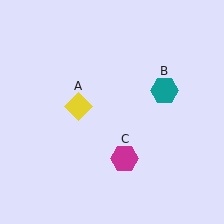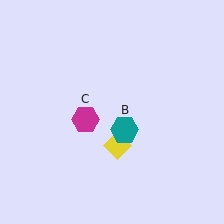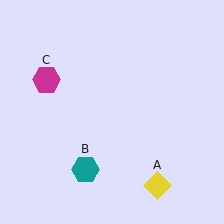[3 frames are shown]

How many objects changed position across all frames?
3 objects changed position: yellow diamond (object A), teal hexagon (object B), magenta hexagon (object C).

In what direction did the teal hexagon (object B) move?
The teal hexagon (object B) moved down and to the left.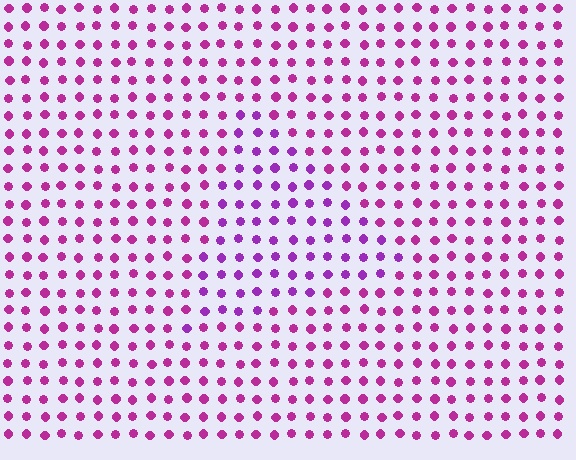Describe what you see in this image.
The image is filled with small magenta elements in a uniform arrangement. A triangle-shaped region is visible where the elements are tinted to a slightly different hue, forming a subtle color boundary.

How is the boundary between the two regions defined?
The boundary is defined purely by a slight shift in hue (about 27 degrees). Spacing, size, and orientation are identical on both sides.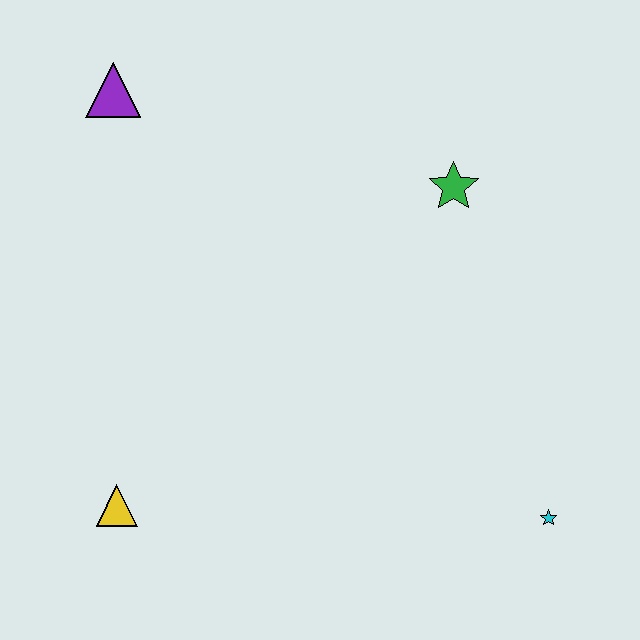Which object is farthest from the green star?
The yellow triangle is farthest from the green star.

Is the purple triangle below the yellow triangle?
No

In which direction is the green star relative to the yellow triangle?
The green star is to the right of the yellow triangle.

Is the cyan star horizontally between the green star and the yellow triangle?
No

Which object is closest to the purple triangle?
The green star is closest to the purple triangle.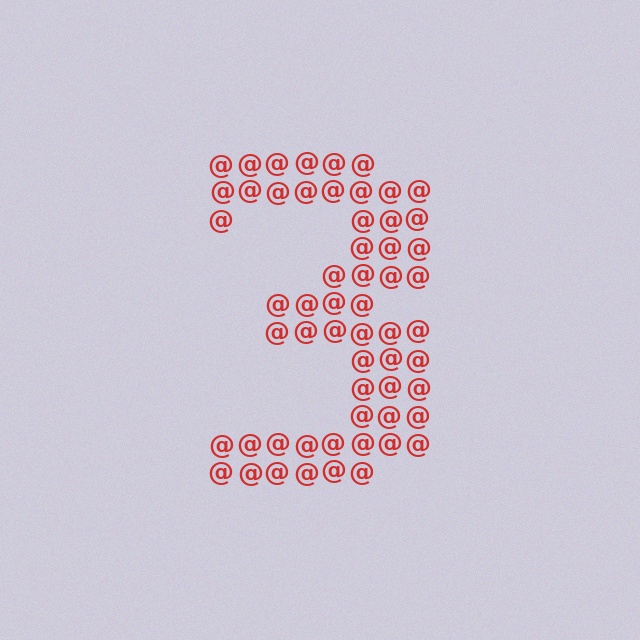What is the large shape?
The large shape is the digit 3.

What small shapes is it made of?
It is made of small at signs.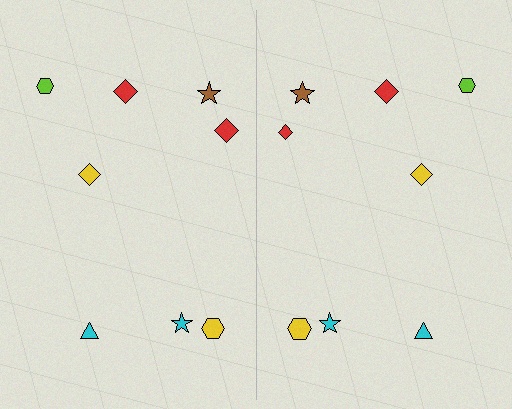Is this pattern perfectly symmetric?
No, the pattern is not perfectly symmetric. The red diamond on the right side has a different size than its mirror counterpart.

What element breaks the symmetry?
The red diamond on the right side has a different size than its mirror counterpart.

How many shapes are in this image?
There are 16 shapes in this image.